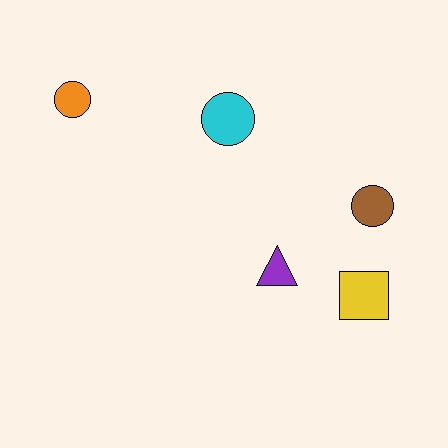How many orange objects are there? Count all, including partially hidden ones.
There is 1 orange object.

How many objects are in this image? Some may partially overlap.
There are 5 objects.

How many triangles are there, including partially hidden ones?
There is 1 triangle.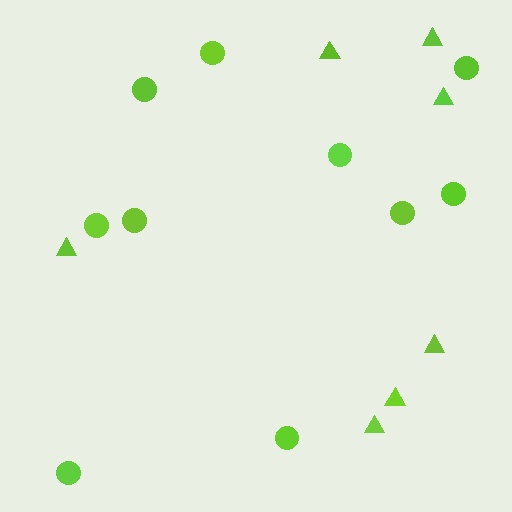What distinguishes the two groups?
There are 2 groups: one group of circles (10) and one group of triangles (7).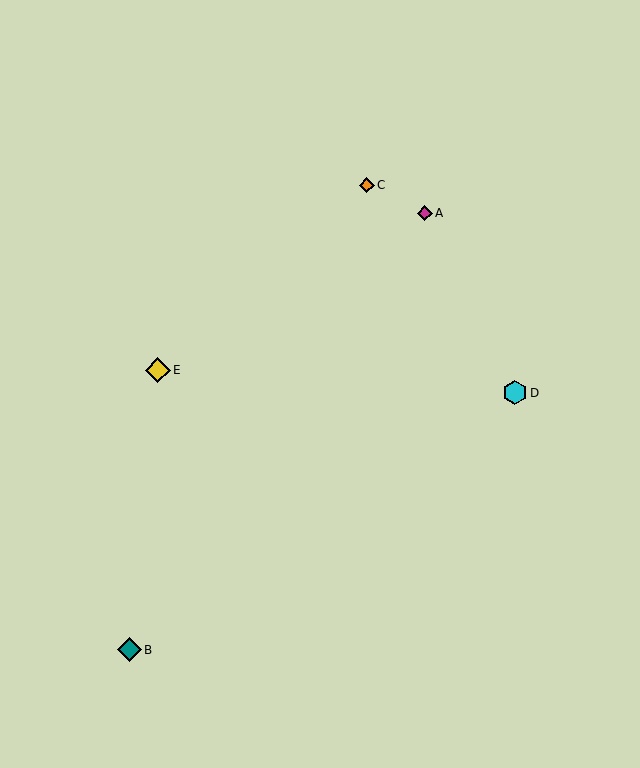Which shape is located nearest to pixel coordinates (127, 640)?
The teal diamond (labeled B) at (129, 650) is nearest to that location.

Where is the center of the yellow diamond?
The center of the yellow diamond is at (158, 370).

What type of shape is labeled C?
Shape C is an orange diamond.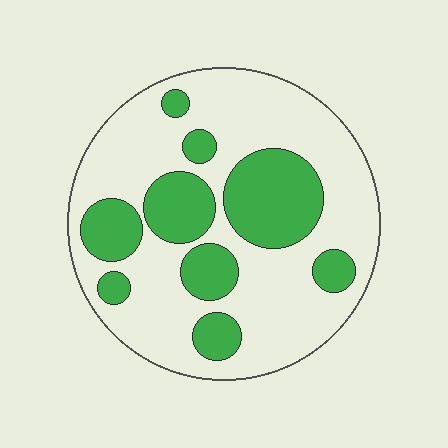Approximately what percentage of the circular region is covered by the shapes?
Approximately 30%.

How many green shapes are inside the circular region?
9.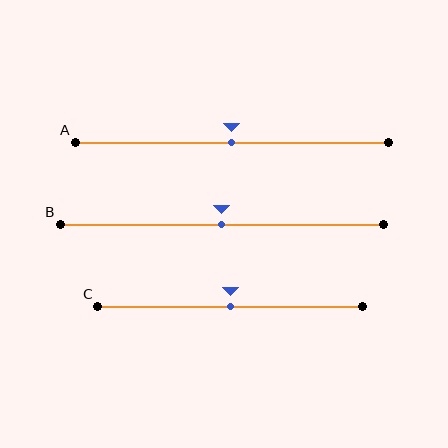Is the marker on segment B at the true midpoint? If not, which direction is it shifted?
Yes, the marker on segment B is at the true midpoint.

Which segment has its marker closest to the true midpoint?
Segment A has its marker closest to the true midpoint.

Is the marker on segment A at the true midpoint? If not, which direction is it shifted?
Yes, the marker on segment A is at the true midpoint.